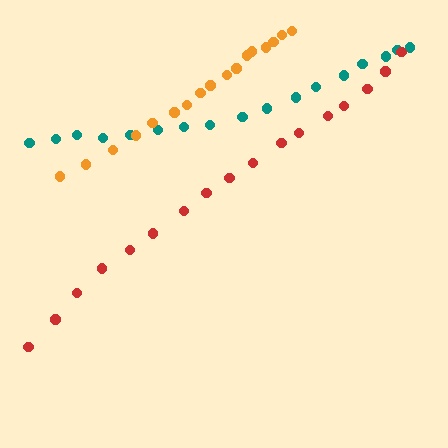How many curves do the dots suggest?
There are 3 distinct paths.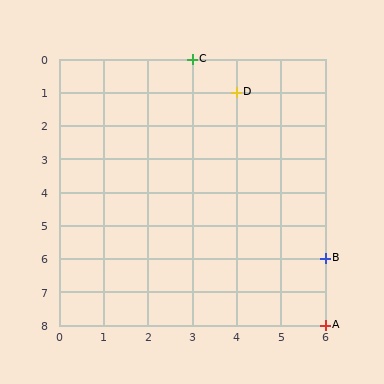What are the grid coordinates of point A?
Point A is at grid coordinates (6, 8).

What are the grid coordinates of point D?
Point D is at grid coordinates (4, 1).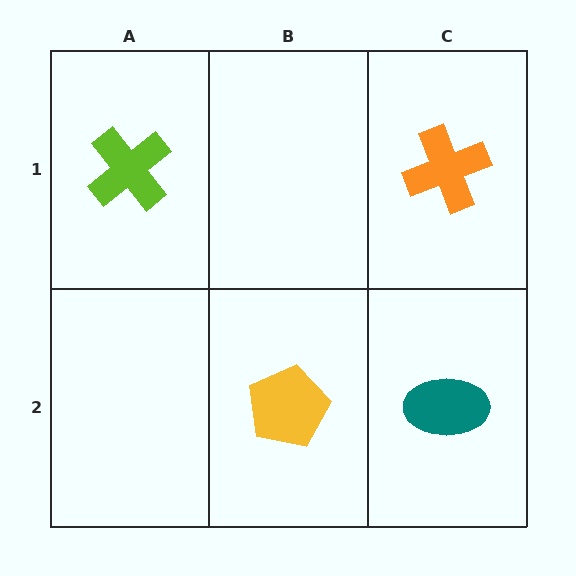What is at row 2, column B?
A yellow pentagon.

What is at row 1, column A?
A lime cross.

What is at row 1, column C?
An orange cross.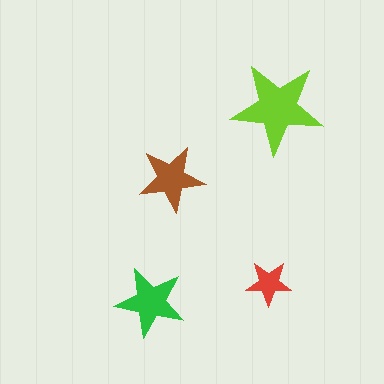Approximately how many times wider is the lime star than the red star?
About 2 times wider.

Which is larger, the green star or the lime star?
The lime one.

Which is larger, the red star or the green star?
The green one.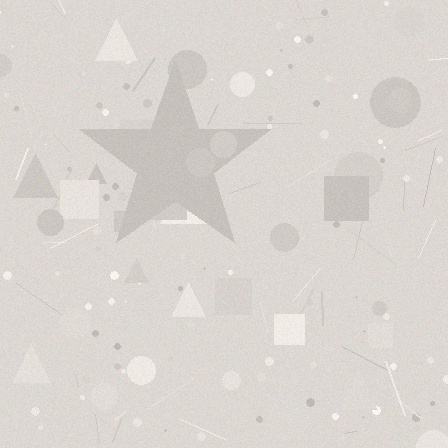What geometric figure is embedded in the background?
A star is embedded in the background.